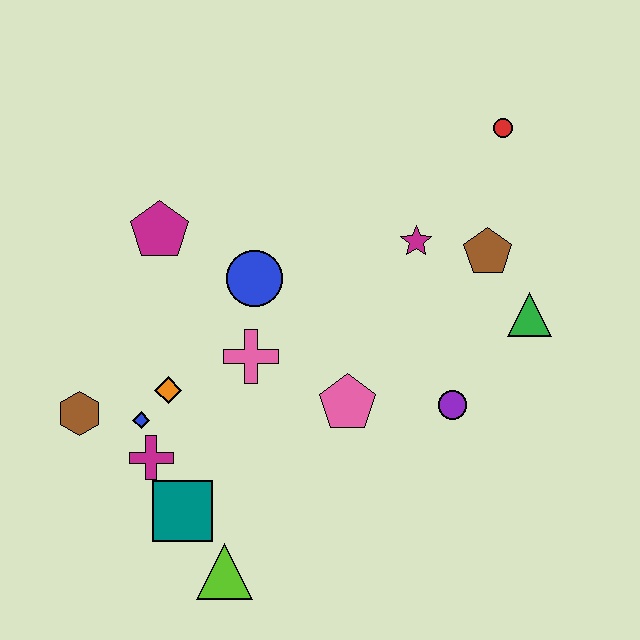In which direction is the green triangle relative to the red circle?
The green triangle is below the red circle.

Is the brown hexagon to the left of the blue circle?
Yes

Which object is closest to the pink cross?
The blue circle is closest to the pink cross.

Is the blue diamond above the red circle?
No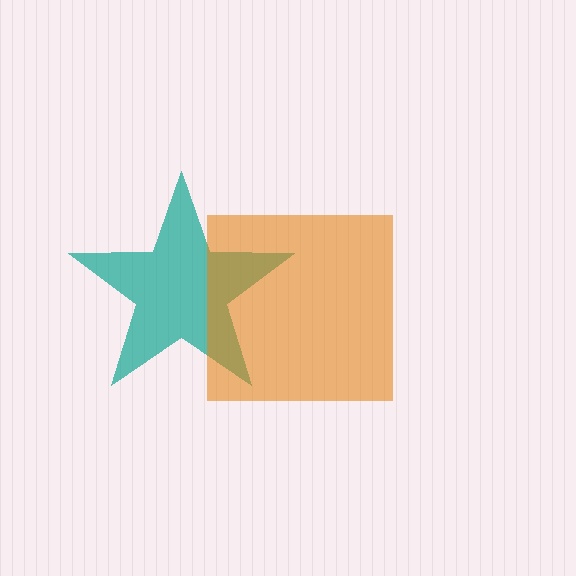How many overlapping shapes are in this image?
There are 2 overlapping shapes in the image.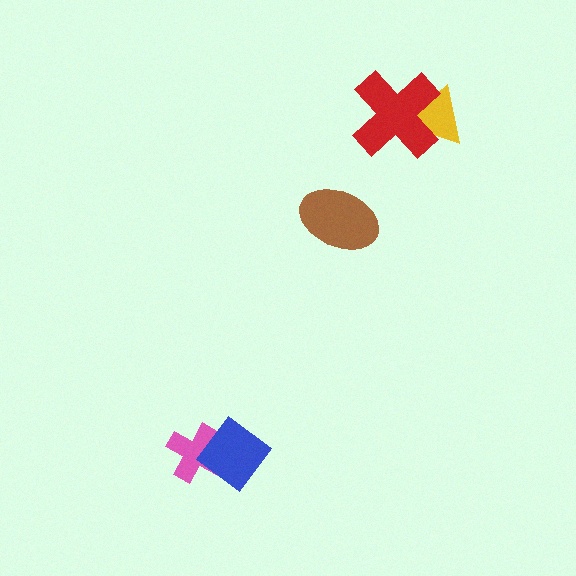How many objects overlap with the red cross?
1 object overlaps with the red cross.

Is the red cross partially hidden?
No, no other shape covers it.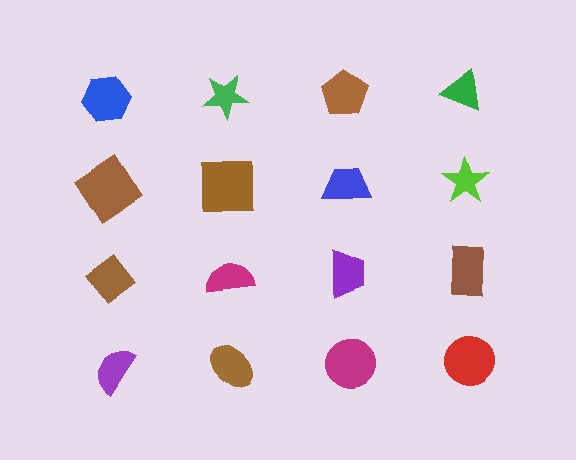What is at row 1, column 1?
A blue hexagon.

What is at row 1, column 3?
A brown pentagon.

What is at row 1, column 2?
A green star.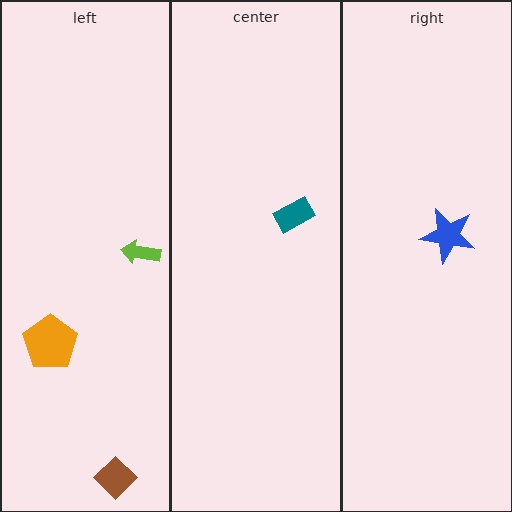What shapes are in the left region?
The brown diamond, the orange pentagon, the lime arrow.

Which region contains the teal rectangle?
The center region.